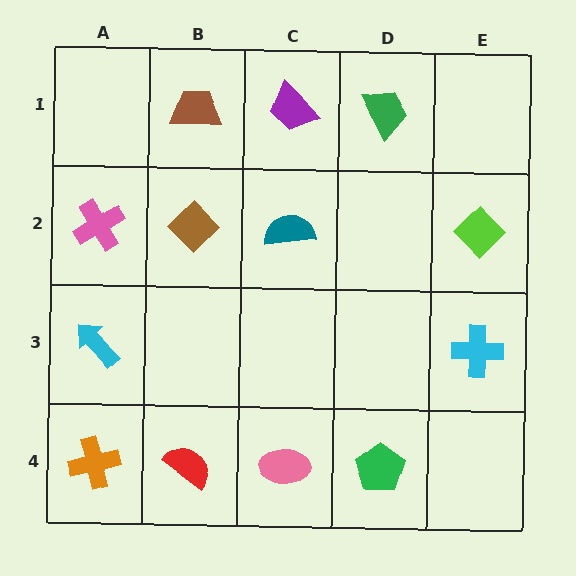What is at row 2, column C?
A teal semicircle.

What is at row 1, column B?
A brown trapezoid.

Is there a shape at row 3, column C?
No, that cell is empty.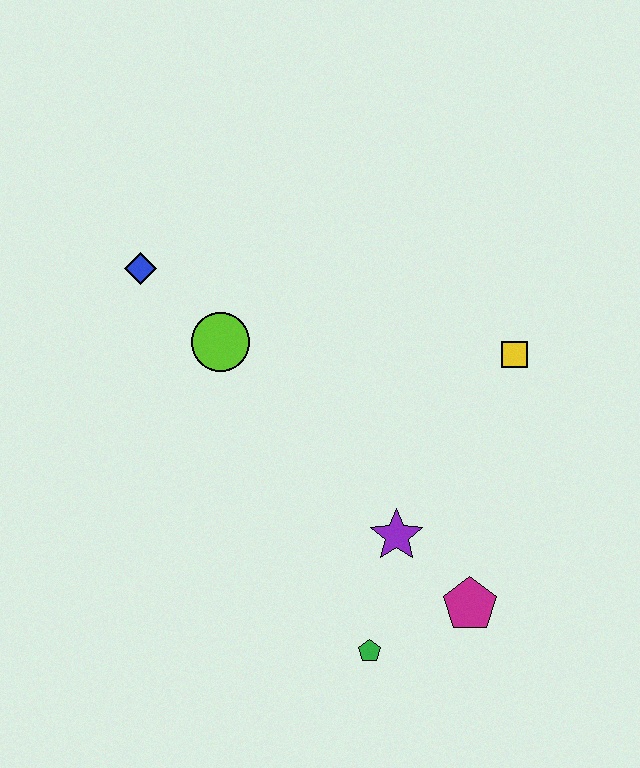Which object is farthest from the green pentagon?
The blue diamond is farthest from the green pentagon.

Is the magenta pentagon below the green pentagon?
No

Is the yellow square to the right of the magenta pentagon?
Yes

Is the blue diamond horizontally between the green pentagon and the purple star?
No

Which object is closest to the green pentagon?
The magenta pentagon is closest to the green pentagon.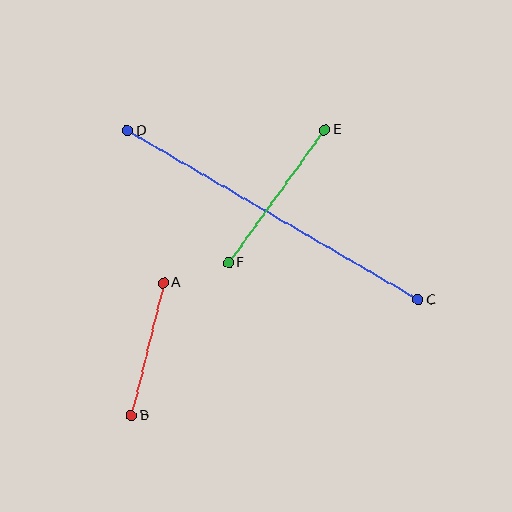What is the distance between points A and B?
The distance is approximately 136 pixels.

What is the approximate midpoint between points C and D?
The midpoint is at approximately (273, 215) pixels.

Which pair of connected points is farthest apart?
Points C and D are farthest apart.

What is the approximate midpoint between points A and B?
The midpoint is at approximately (147, 349) pixels.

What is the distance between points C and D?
The distance is approximately 336 pixels.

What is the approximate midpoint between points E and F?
The midpoint is at approximately (277, 196) pixels.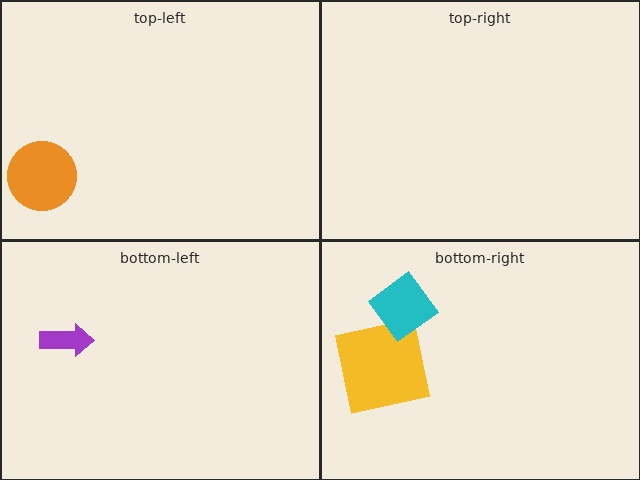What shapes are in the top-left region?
The orange circle.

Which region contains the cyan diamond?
The bottom-right region.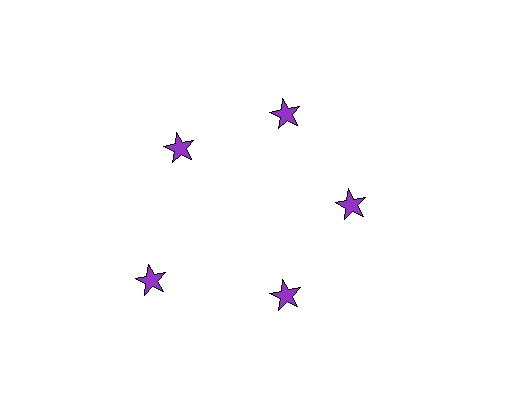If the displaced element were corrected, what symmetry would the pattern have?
It would have 5-fold rotational symmetry — the pattern would map onto itself every 72 degrees.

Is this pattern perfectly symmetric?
No. The 5 purple stars are arranged in a ring, but one element near the 8 o'clock position is pushed outward from the center, breaking the 5-fold rotational symmetry.